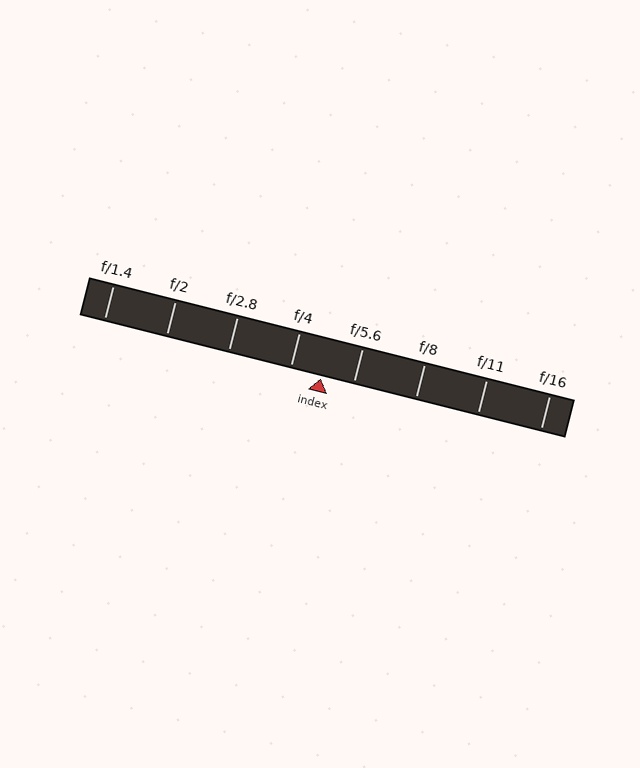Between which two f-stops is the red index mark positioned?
The index mark is between f/4 and f/5.6.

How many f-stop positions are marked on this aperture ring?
There are 8 f-stop positions marked.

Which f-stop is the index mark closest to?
The index mark is closest to f/4.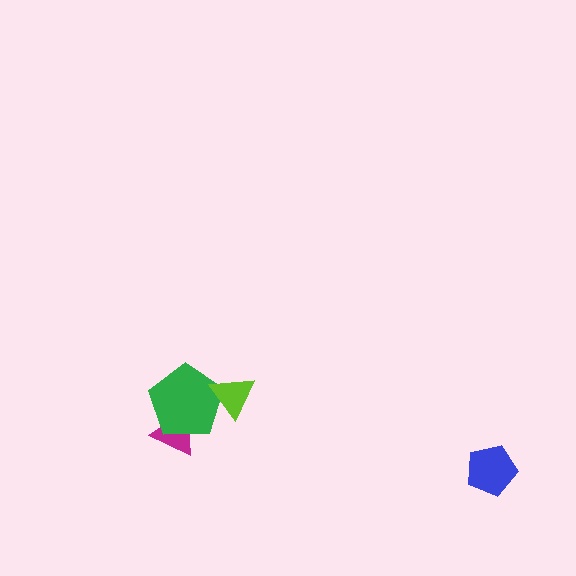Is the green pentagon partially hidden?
Yes, it is partially covered by another shape.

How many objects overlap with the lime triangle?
1 object overlaps with the lime triangle.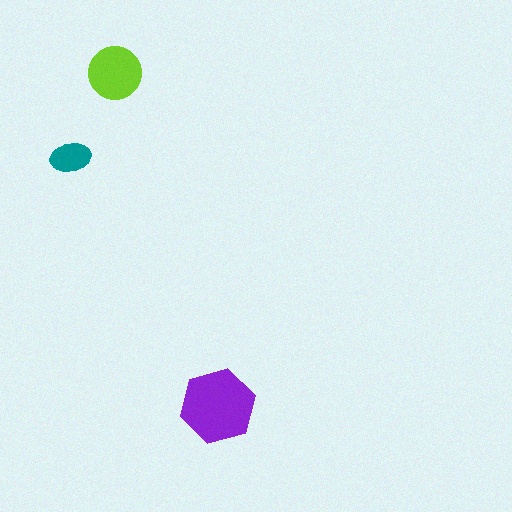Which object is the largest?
The purple hexagon.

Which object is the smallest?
The teal ellipse.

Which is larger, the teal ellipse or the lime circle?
The lime circle.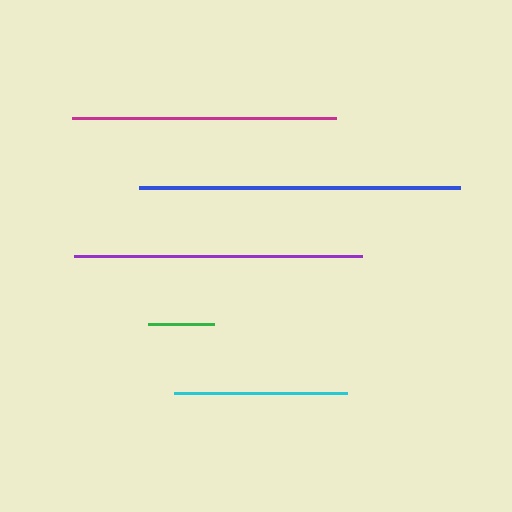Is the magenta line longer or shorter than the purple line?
The purple line is longer than the magenta line.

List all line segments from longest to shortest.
From longest to shortest: blue, purple, magenta, cyan, green.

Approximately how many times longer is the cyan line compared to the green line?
The cyan line is approximately 2.6 times the length of the green line.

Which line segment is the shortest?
The green line is the shortest at approximately 67 pixels.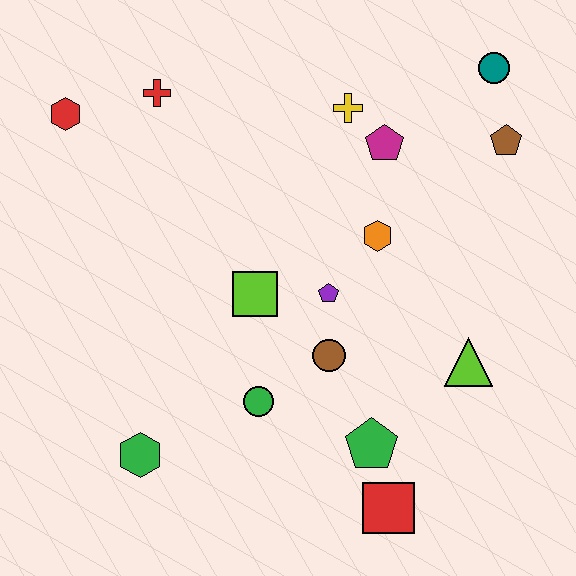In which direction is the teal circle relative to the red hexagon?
The teal circle is to the right of the red hexagon.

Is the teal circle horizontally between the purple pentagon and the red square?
No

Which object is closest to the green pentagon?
The red square is closest to the green pentagon.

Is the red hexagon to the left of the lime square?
Yes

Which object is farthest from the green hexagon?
The teal circle is farthest from the green hexagon.